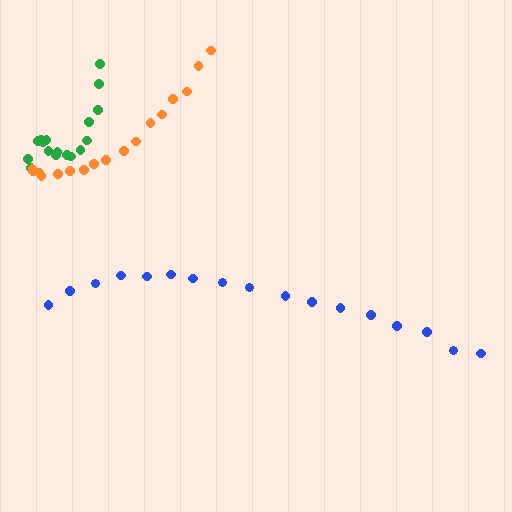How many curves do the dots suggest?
There are 3 distinct paths.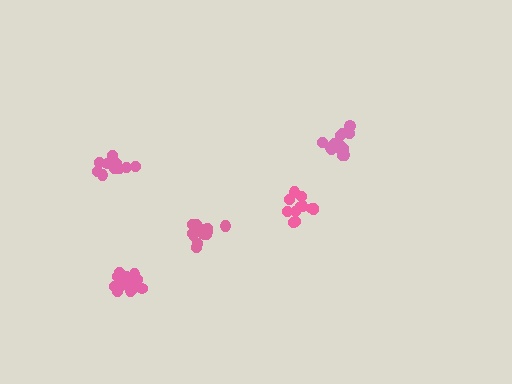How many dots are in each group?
Group 1: 14 dots, Group 2: 15 dots, Group 3: 15 dots, Group 4: 12 dots, Group 5: 13 dots (69 total).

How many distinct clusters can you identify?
There are 5 distinct clusters.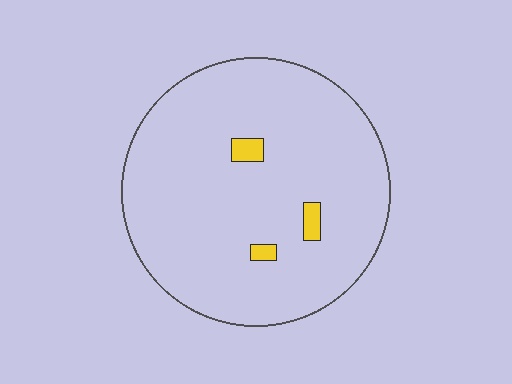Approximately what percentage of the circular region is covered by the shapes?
Approximately 5%.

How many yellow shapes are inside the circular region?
3.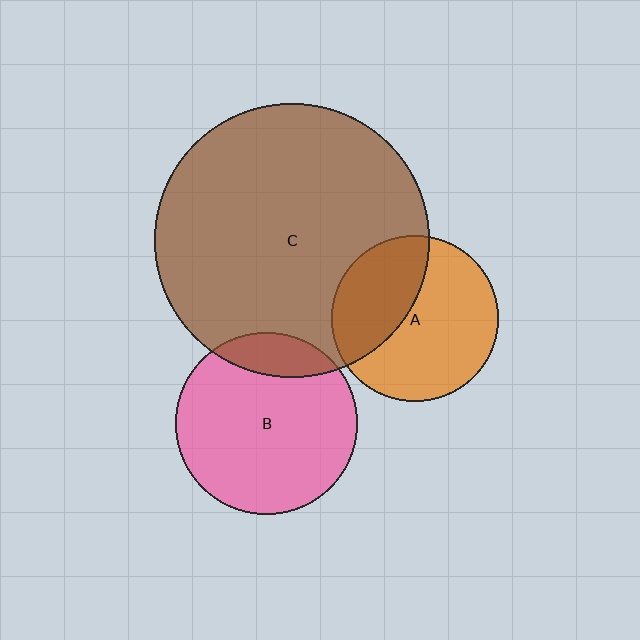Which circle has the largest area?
Circle C (brown).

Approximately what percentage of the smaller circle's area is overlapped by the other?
Approximately 15%.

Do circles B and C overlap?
Yes.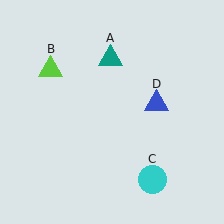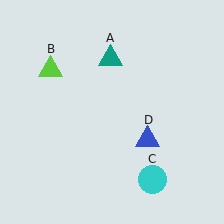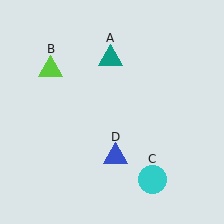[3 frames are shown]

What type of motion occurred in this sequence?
The blue triangle (object D) rotated clockwise around the center of the scene.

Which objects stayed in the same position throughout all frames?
Teal triangle (object A) and lime triangle (object B) and cyan circle (object C) remained stationary.